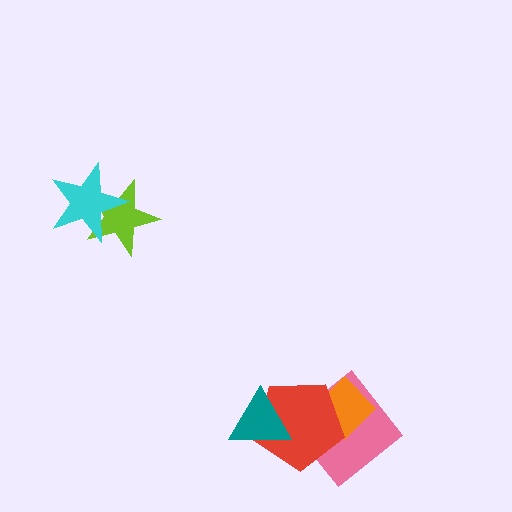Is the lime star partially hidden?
Yes, it is partially covered by another shape.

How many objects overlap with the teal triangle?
1 object overlaps with the teal triangle.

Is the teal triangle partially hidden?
No, no other shape covers it.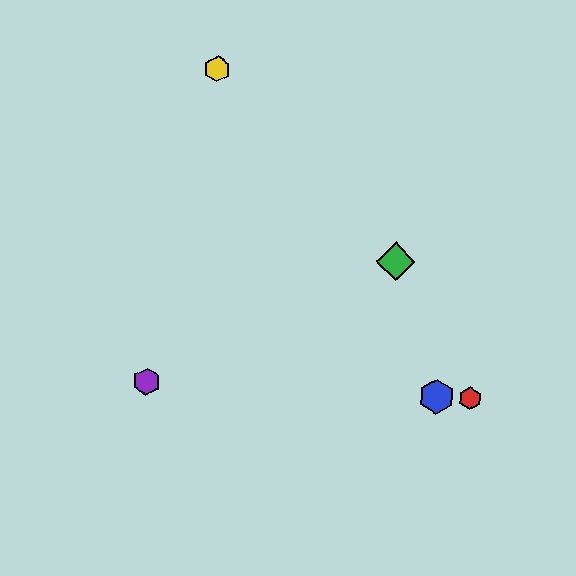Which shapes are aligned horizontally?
The red hexagon, the blue hexagon, the purple hexagon are aligned horizontally.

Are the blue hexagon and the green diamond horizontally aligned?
No, the blue hexagon is at y≈397 and the green diamond is at y≈261.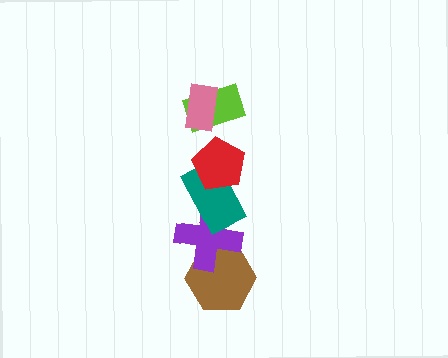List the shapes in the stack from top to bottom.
From top to bottom: the pink rectangle, the lime rectangle, the red pentagon, the teal rectangle, the purple cross, the brown hexagon.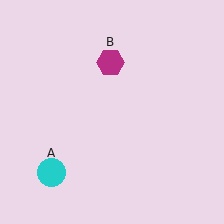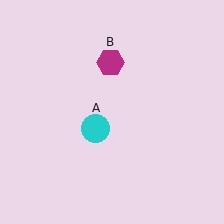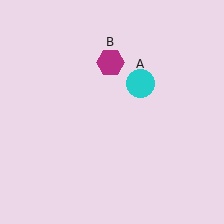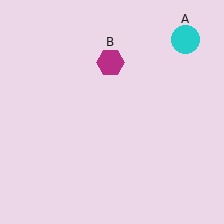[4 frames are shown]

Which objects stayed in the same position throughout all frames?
Magenta hexagon (object B) remained stationary.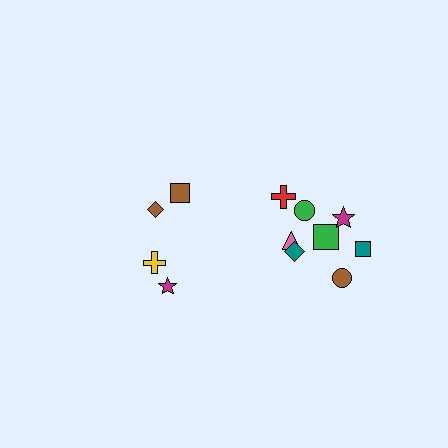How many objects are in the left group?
There are 4 objects.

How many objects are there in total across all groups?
There are 12 objects.